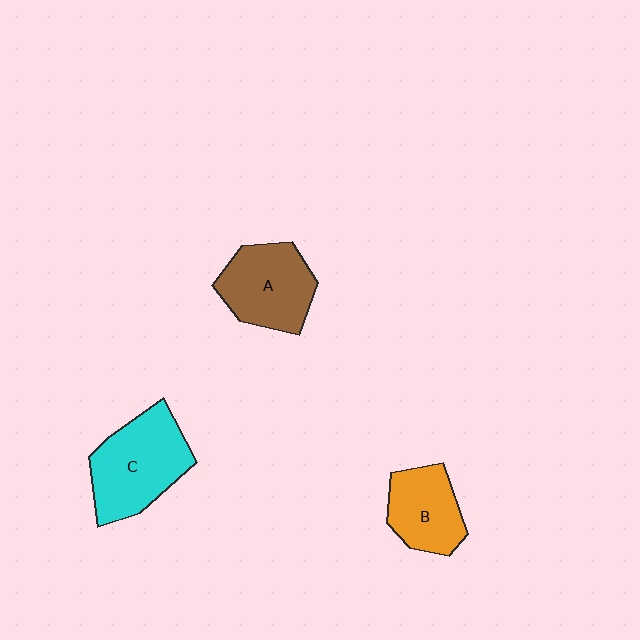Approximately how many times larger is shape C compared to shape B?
Approximately 1.4 times.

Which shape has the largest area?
Shape C (cyan).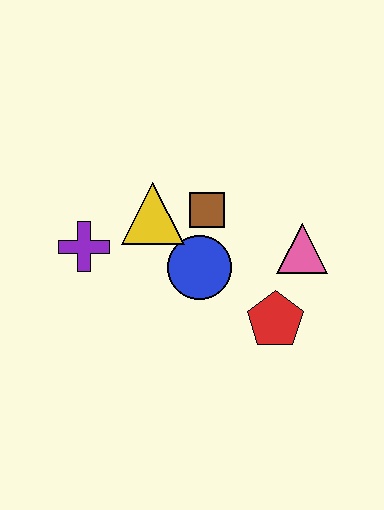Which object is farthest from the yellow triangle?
The red pentagon is farthest from the yellow triangle.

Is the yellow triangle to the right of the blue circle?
No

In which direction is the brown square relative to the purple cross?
The brown square is to the right of the purple cross.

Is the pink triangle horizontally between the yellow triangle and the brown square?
No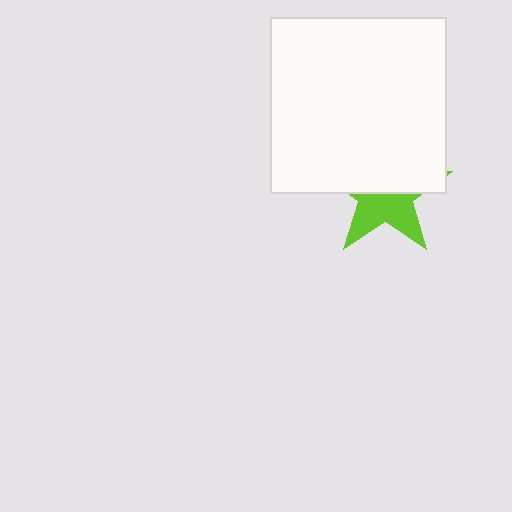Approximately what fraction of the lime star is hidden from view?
Roughly 54% of the lime star is hidden behind the white square.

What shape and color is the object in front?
The object in front is a white square.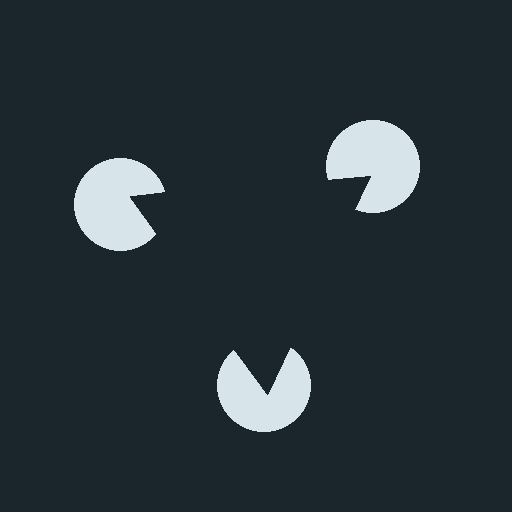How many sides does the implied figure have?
3 sides.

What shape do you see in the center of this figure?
An illusory triangle — its edges are inferred from the aligned wedge cuts in the pac-man discs, not physically drawn.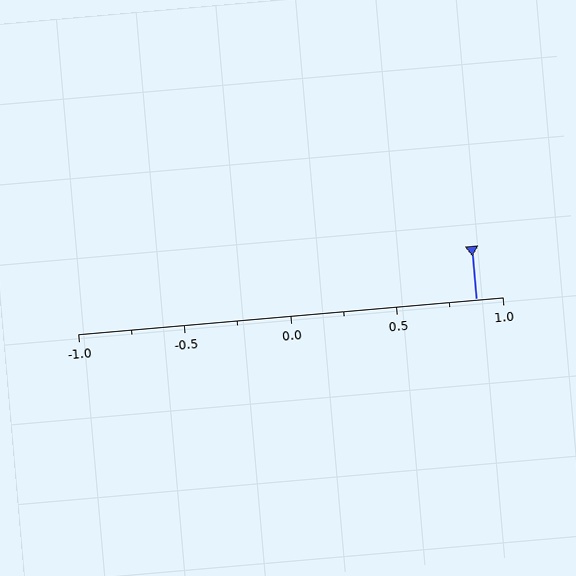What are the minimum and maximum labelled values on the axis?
The axis runs from -1.0 to 1.0.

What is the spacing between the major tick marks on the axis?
The major ticks are spaced 0.5 apart.